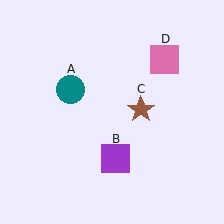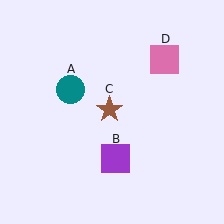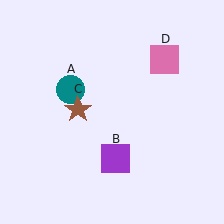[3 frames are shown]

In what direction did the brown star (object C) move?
The brown star (object C) moved left.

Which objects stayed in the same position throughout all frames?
Teal circle (object A) and purple square (object B) and pink square (object D) remained stationary.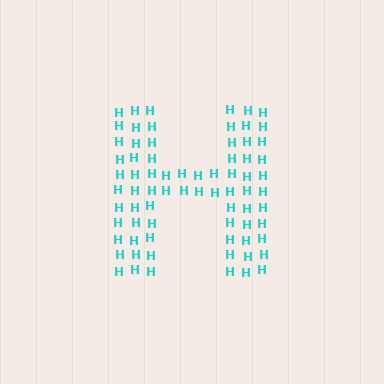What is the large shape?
The large shape is the letter H.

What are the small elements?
The small elements are letter H's.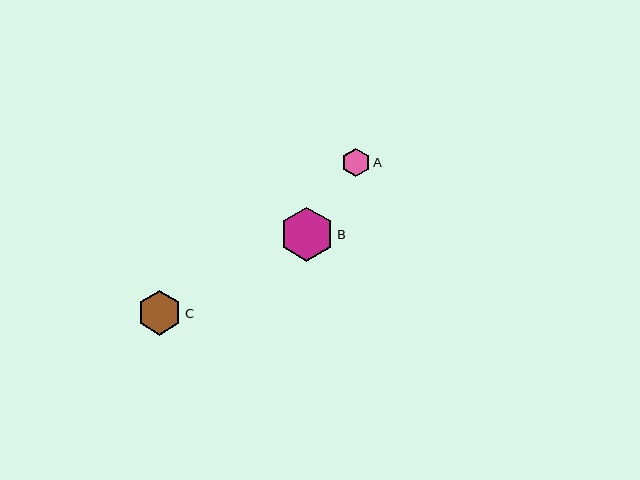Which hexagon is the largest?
Hexagon B is the largest with a size of approximately 54 pixels.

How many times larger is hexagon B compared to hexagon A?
Hexagon B is approximately 1.9 times the size of hexagon A.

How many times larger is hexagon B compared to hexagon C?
Hexagon B is approximately 1.2 times the size of hexagon C.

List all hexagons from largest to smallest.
From largest to smallest: B, C, A.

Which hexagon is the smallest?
Hexagon A is the smallest with a size of approximately 28 pixels.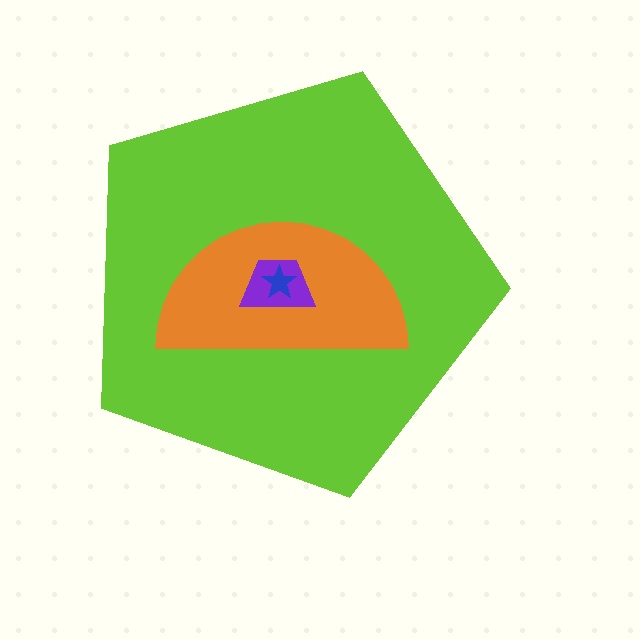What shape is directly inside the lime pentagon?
The orange semicircle.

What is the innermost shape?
The blue star.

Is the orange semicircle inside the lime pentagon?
Yes.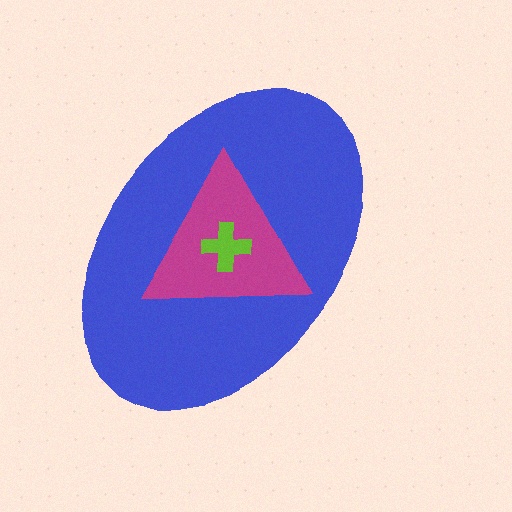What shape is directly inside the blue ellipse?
The magenta triangle.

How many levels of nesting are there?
3.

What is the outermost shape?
The blue ellipse.